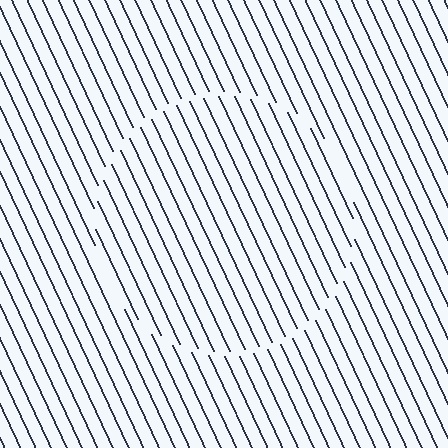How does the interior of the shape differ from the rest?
The interior of the shape contains the same grating, shifted by half a period — the contour is defined by the phase discontinuity where line-ends from the inner and outer gratings abut.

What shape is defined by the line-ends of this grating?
An illusory circle. The interior of the shape contains the same grating, shifted by half a period — the contour is defined by the phase discontinuity where line-ends from the inner and outer gratings abut.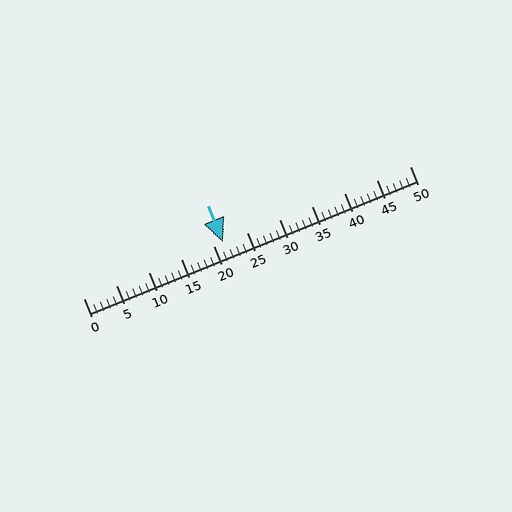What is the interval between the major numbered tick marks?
The major tick marks are spaced 5 units apart.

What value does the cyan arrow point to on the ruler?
The cyan arrow points to approximately 21.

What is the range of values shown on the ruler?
The ruler shows values from 0 to 50.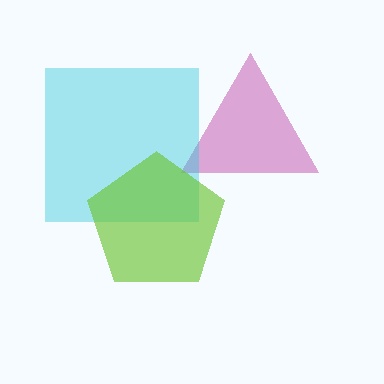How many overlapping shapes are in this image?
There are 3 overlapping shapes in the image.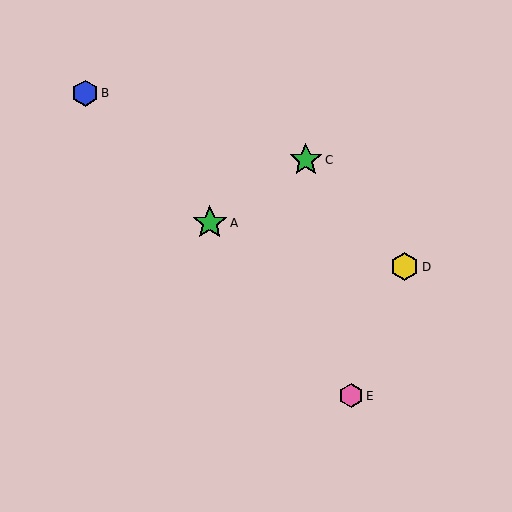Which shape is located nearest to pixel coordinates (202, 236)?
The green star (labeled A) at (210, 223) is nearest to that location.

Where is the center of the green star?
The center of the green star is at (306, 160).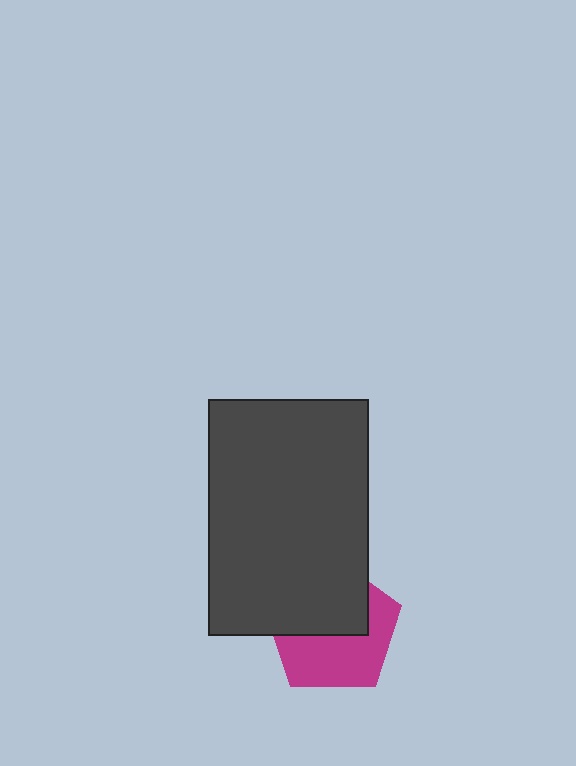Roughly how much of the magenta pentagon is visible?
About half of it is visible (roughly 51%).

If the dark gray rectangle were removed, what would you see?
You would see the complete magenta pentagon.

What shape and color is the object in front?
The object in front is a dark gray rectangle.